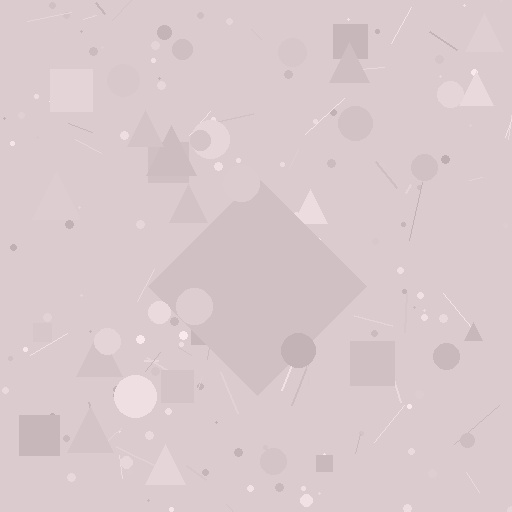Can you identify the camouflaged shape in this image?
The camouflaged shape is a diamond.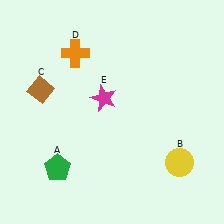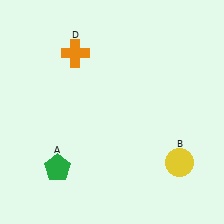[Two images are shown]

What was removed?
The brown diamond (C), the magenta star (E) were removed in Image 2.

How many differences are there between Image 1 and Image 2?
There are 2 differences between the two images.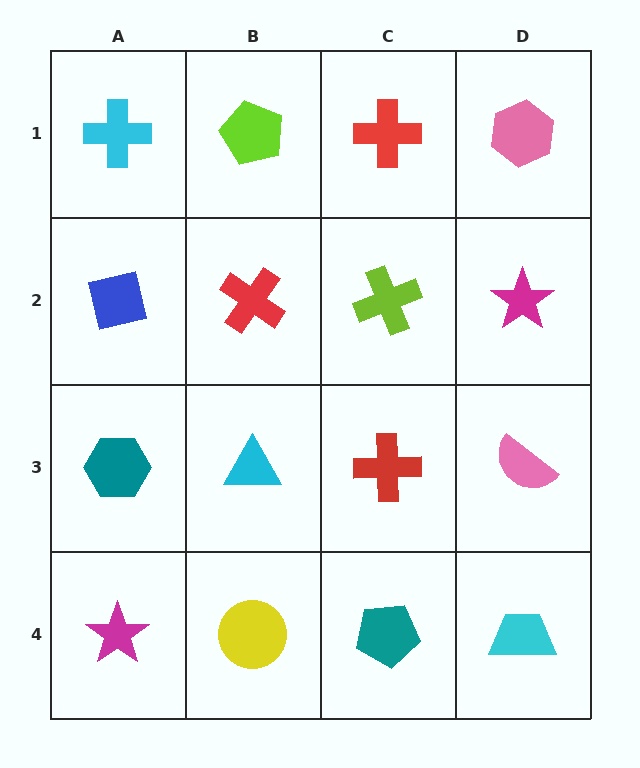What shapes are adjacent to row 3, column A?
A blue square (row 2, column A), a magenta star (row 4, column A), a cyan triangle (row 3, column B).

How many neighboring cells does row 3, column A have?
3.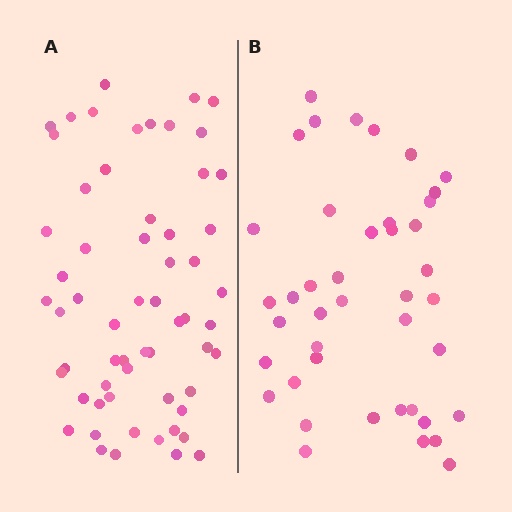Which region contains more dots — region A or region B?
Region A (the left region) has more dots.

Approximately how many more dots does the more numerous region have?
Region A has approximately 20 more dots than region B.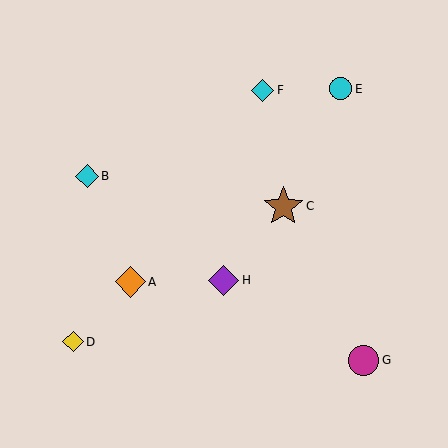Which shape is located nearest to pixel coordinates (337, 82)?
The cyan circle (labeled E) at (341, 89) is nearest to that location.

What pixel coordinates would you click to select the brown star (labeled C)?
Click at (283, 206) to select the brown star C.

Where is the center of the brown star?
The center of the brown star is at (283, 206).